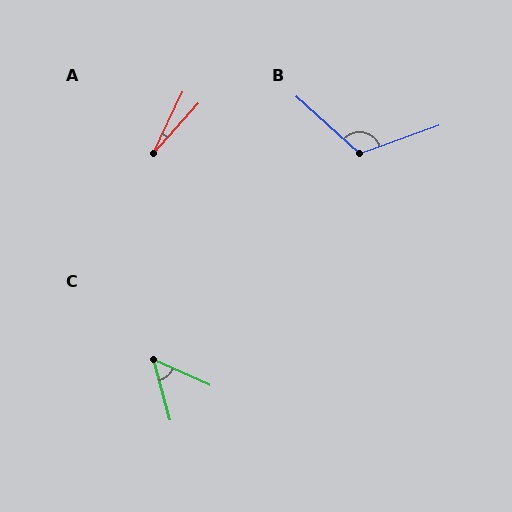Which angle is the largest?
B, at approximately 118 degrees.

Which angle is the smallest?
A, at approximately 17 degrees.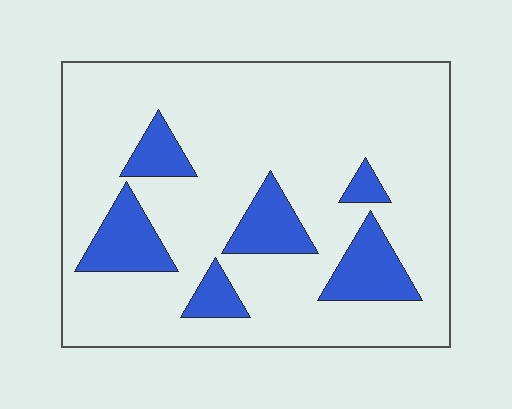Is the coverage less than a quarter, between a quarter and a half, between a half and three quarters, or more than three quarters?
Less than a quarter.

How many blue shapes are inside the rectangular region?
6.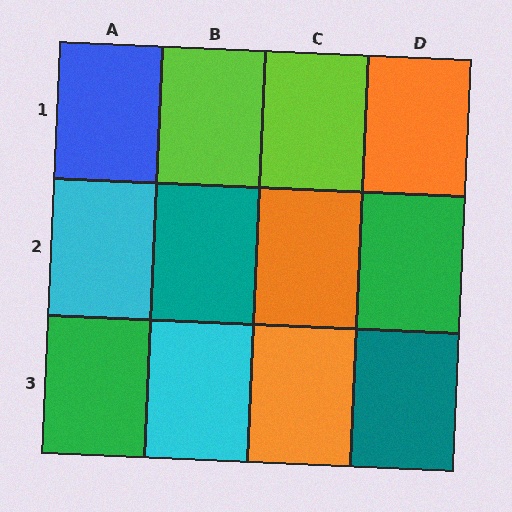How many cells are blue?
1 cell is blue.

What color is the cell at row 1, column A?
Blue.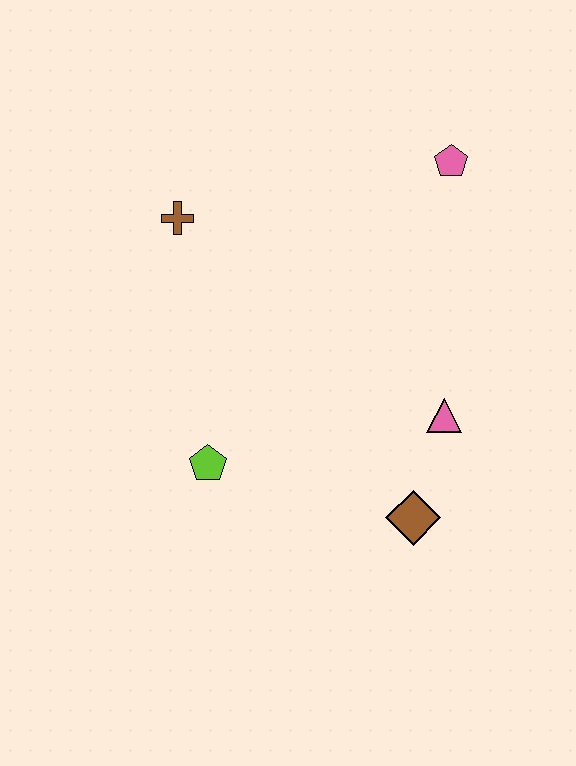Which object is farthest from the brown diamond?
The brown cross is farthest from the brown diamond.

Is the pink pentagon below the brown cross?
No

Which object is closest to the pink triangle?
The brown diamond is closest to the pink triangle.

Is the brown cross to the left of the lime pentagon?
Yes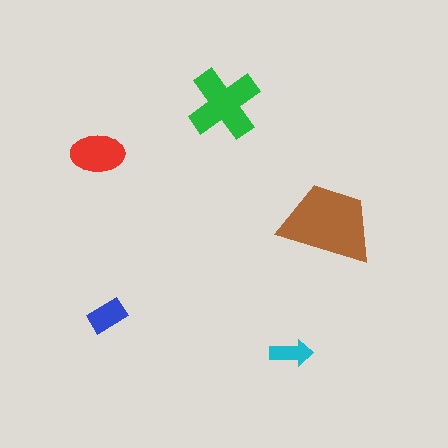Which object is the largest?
The brown trapezoid.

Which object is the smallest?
The cyan arrow.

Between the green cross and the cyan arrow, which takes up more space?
The green cross.